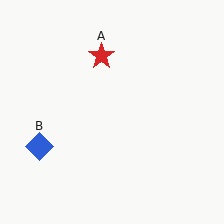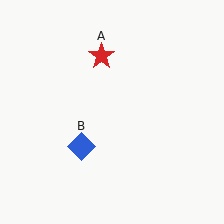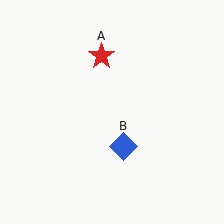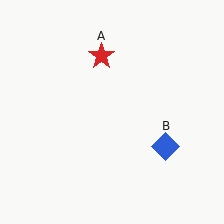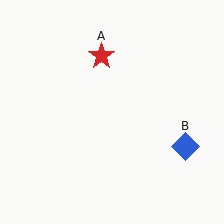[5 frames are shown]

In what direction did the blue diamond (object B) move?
The blue diamond (object B) moved right.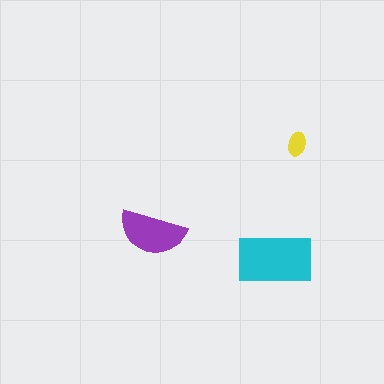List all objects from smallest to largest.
The yellow ellipse, the purple semicircle, the cyan rectangle.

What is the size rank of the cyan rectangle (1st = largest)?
1st.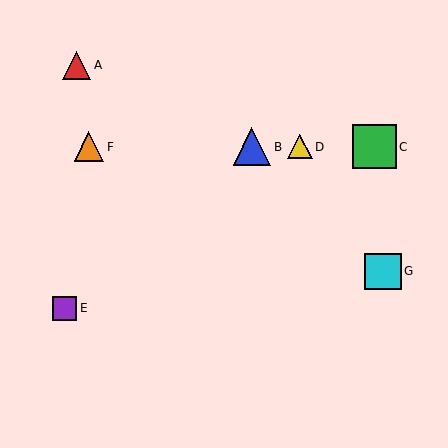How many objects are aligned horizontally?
4 objects (B, C, D, F) are aligned horizontally.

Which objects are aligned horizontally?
Objects B, C, D, F are aligned horizontally.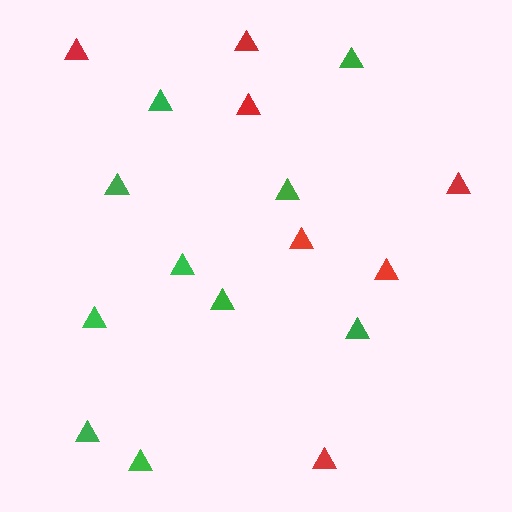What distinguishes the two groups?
There are 2 groups: one group of red triangles (7) and one group of green triangles (10).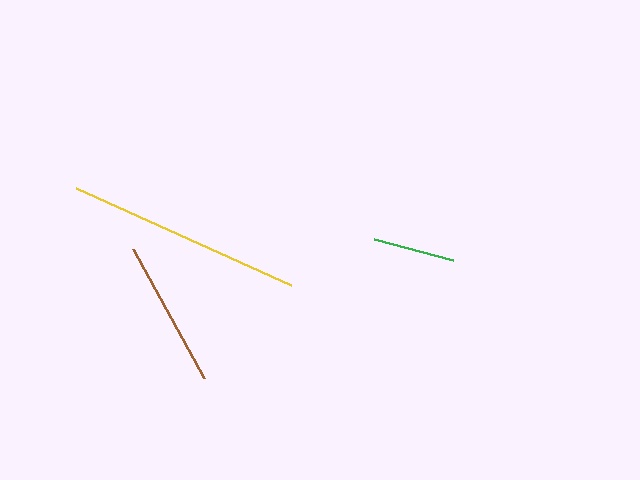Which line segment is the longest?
The yellow line is the longest at approximately 236 pixels.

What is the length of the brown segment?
The brown segment is approximately 147 pixels long.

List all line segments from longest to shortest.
From longest to shortest: yellow, brown, green.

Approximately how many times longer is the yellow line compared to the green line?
The yellow line is approximately 2.9 times the length of the green line.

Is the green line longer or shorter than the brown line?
The brown line is longer than the green line.